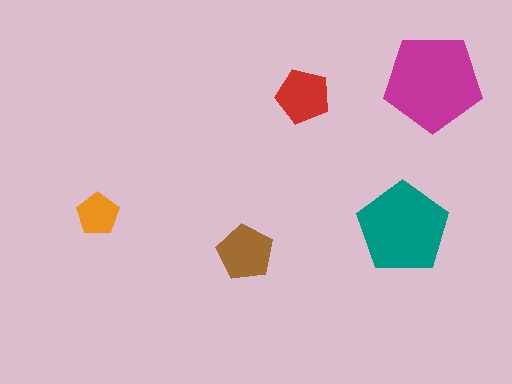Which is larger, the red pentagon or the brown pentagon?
The brown one.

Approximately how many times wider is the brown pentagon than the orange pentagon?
About 1.5 times wider.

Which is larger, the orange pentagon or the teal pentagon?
The teal one.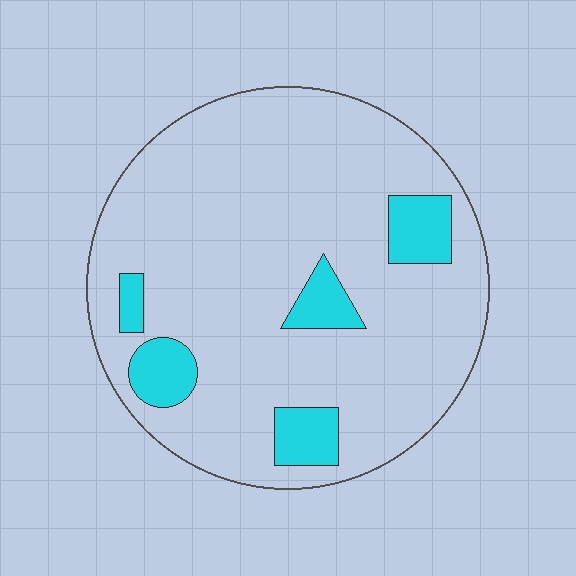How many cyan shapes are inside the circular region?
5.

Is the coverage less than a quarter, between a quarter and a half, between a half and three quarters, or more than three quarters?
Less than a quarter.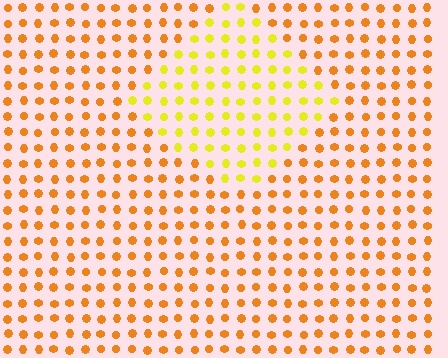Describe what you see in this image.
The image is filled with small orange elements in a uniform arrangement. A diamond-shaped region is visible where the elements are tinted to a slightly different hue, forming a subtle color boundary.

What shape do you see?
I see a diamond.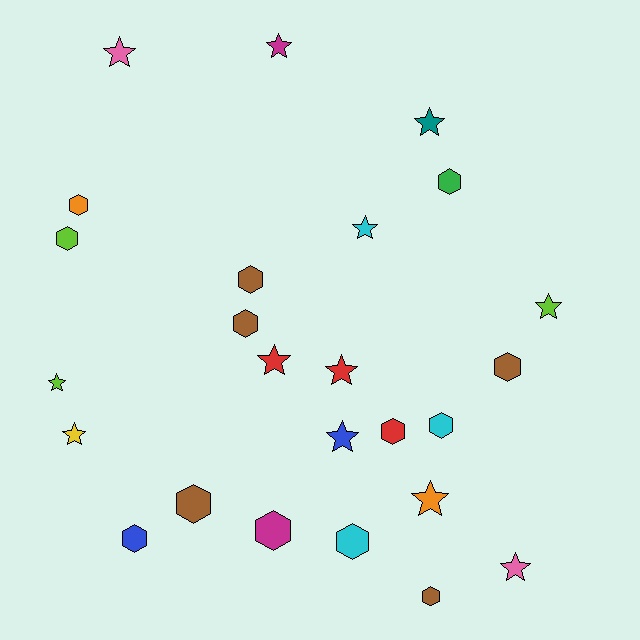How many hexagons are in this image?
There are 13 hexagons.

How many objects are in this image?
There are 25 objects.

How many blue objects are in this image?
There are 2 blue objects.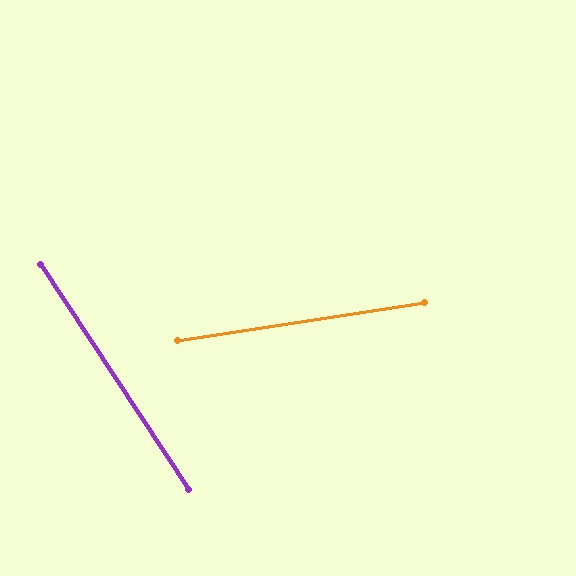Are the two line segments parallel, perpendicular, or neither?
Neither parallel nor perpendicular — they differ by about 66°.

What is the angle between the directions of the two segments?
Approximately 66 degrees.